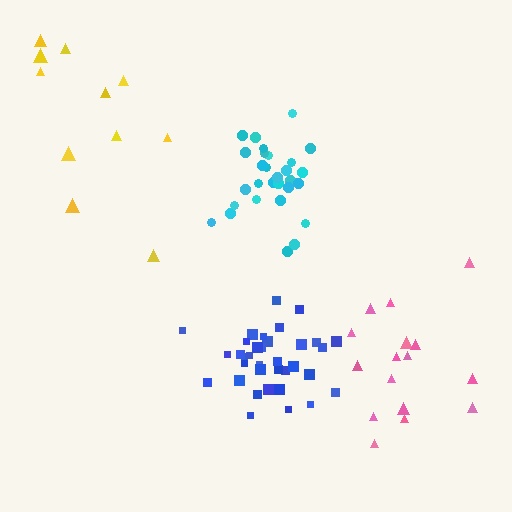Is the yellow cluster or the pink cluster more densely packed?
Pink.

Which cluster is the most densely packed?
Blue.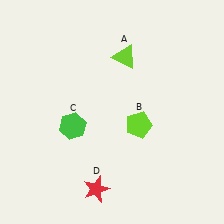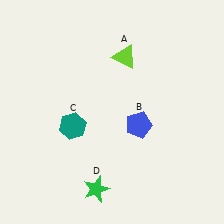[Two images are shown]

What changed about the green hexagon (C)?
In Image 1, C is green. In Image 2, it changed to teal.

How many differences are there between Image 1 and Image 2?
There are 3 differences between the two images.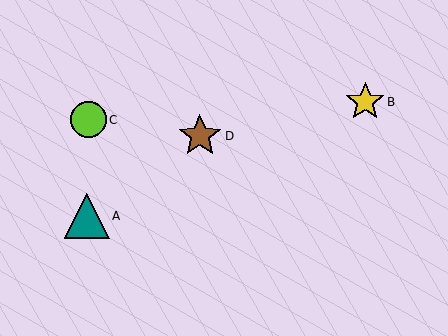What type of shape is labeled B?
Shape B is a yellow star.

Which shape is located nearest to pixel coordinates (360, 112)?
The yellow star (labeled B) at (365, 102) is nearest to that location.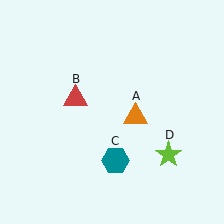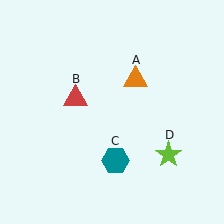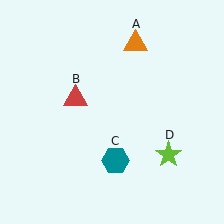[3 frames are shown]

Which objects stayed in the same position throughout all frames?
Red triangle (object B) and teal hexagon (object C) and lime star (object D) remained stationary.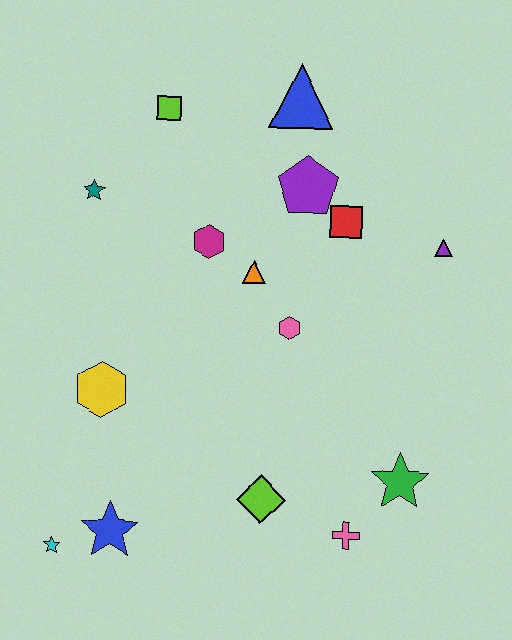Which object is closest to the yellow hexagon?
The blue star is closest to the yellow hexagon.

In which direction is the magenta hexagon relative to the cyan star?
The magenta hexagon is above the cyan star.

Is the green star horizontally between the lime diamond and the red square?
No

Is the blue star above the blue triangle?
No